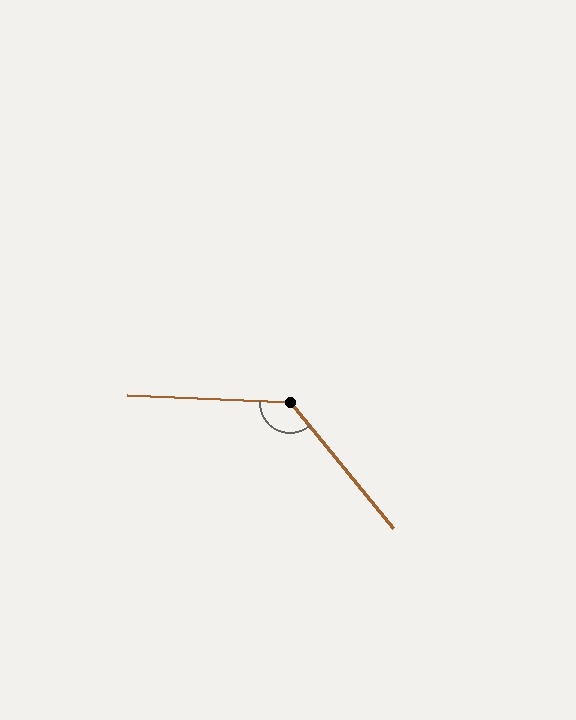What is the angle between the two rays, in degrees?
Approximately 132 degrees.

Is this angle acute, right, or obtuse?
It is obtuse.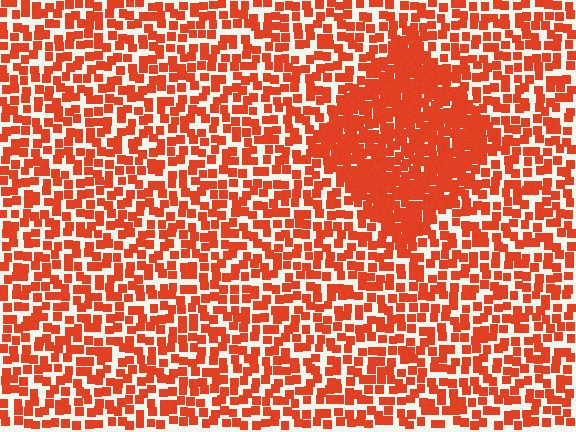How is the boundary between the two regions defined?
The boundary is defined by a change in element density (approximately 2.1x ratio). All elements are the same color, size, and shape.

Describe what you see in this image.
The image contains small red elements arranged at two different densities. A diamond-shaped region is visible where the elements are more densely packed than the surrounding area.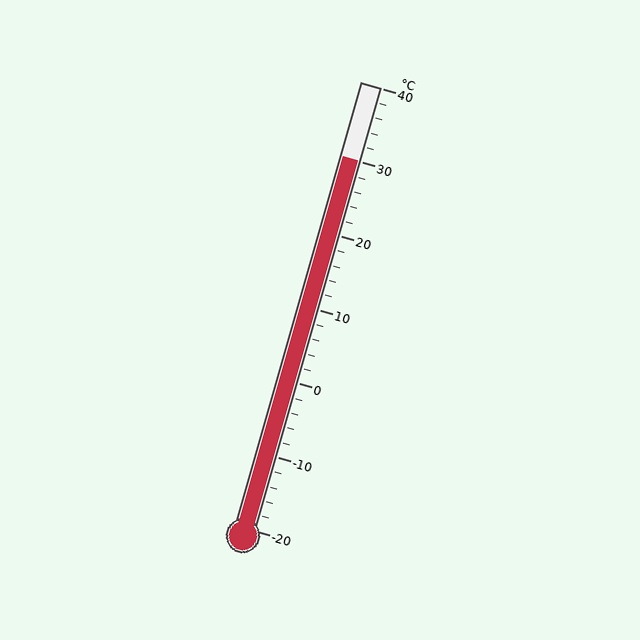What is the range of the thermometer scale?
The thermometer scale ranges from -20°C to 40°C.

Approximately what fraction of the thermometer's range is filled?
The thermometer is filled to approximately 85% of its range.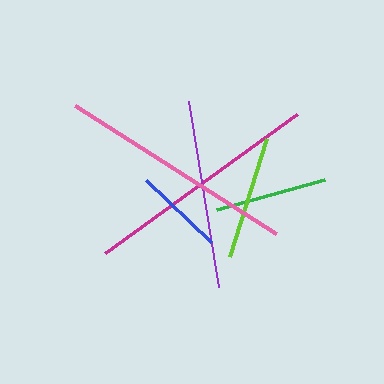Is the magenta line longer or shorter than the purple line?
The magenta line is longer than the purple line.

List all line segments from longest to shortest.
From longest to shortest: pink, magenta, purple, lime, green, blue.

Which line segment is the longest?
The pink line is the longest at approximately 238 pixels.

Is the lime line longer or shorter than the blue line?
The lime line is longer than the blue line.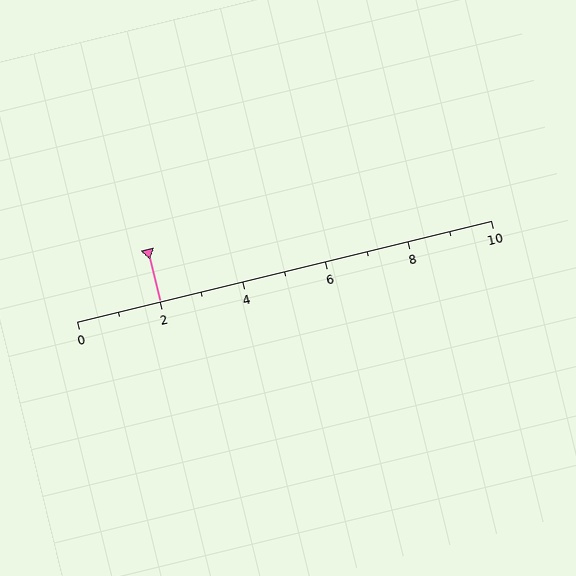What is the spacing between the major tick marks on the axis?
The major ticks are spaced 2 apart.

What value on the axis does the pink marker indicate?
The marker indicates approximately 2.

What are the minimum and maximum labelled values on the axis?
The axis runs from 0 to 10.